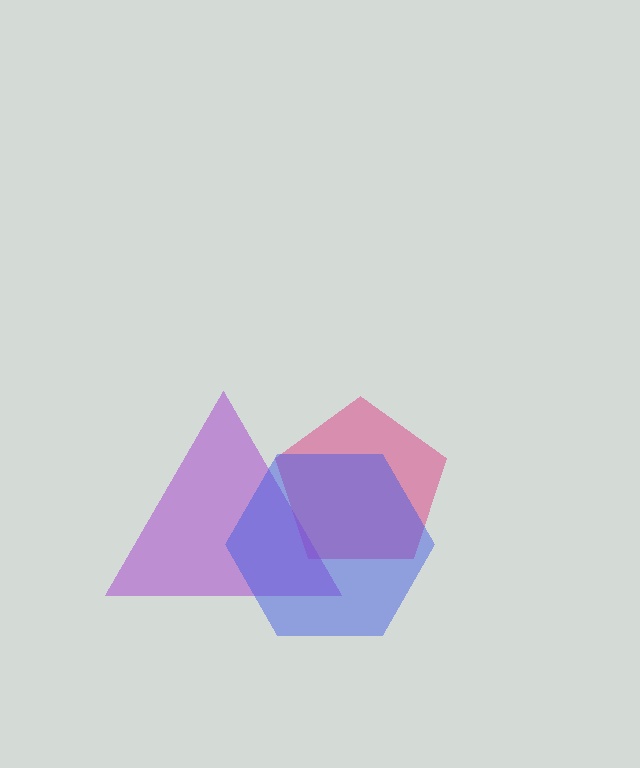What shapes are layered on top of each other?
The layered shapes are: a pink pentagon, a purple triangle, a blue hexagon.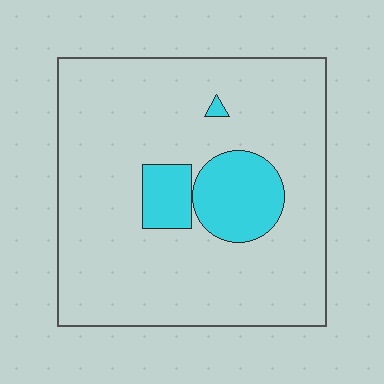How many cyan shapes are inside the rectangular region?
3.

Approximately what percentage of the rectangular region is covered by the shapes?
Approximately 15%.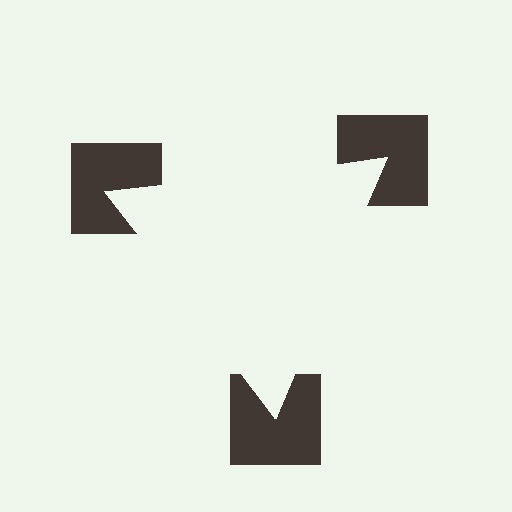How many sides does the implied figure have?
3 sides.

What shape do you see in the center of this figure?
An illusory triangle — its edges are inferred from the aligned wedge cuts in the notched squares, not physically drawn.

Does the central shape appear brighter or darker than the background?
It typically appears slightly brighter than the background, even though no actual brightness change is drawn.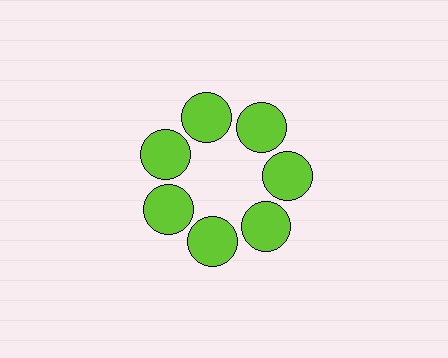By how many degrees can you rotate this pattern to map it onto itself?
The pattern maps onto itself every 51 degrees of rotation.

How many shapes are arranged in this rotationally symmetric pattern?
There are 7 shapes, arranged in 7 groups of 1.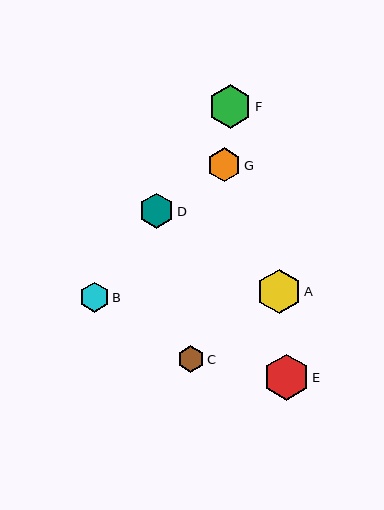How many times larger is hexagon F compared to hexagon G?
Hexagon F is approximately 1.3 times the size of hexagon G.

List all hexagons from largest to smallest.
From largest to smallest: E, A, F, D, G, B, C.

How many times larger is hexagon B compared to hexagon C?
Hexagon B is approximately 1.1 times the size of hexagon C.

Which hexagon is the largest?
Hexagon E is the largest with a size of approximately 46 pixels.